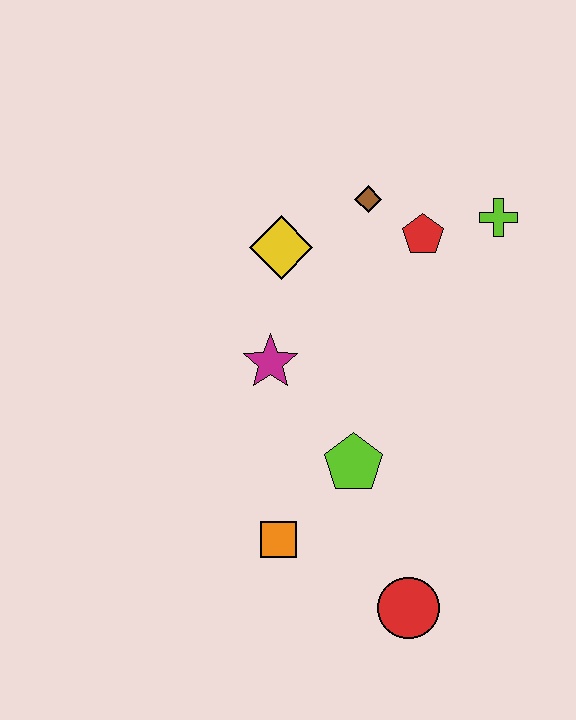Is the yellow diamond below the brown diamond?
Yes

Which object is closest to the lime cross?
The red pentagon is closest to the lime cross.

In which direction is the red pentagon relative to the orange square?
The red pentagon is above the orange square.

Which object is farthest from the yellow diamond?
The red circle is farthest from the yellow diamond.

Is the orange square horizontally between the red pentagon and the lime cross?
No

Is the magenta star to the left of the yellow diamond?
Yes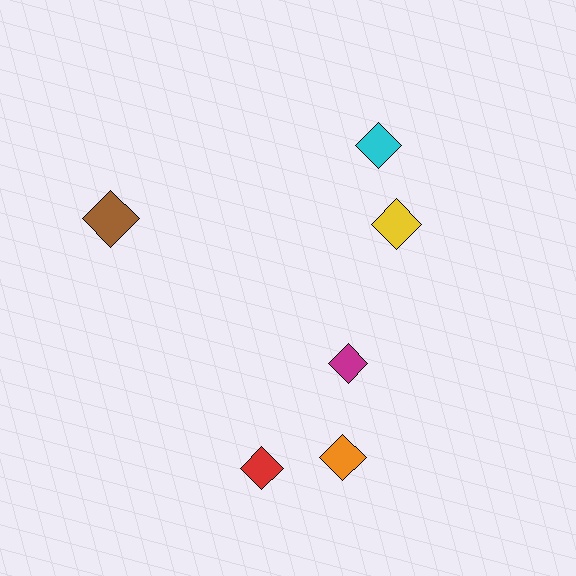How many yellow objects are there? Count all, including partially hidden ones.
There is 1 yellow object.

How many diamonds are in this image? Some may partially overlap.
There are 6 diamonds.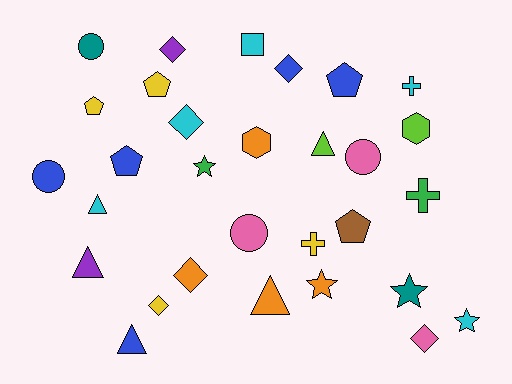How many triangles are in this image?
There are 5 triangles.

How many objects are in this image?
There are 30 objects.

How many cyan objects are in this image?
There are 5 cyan objects.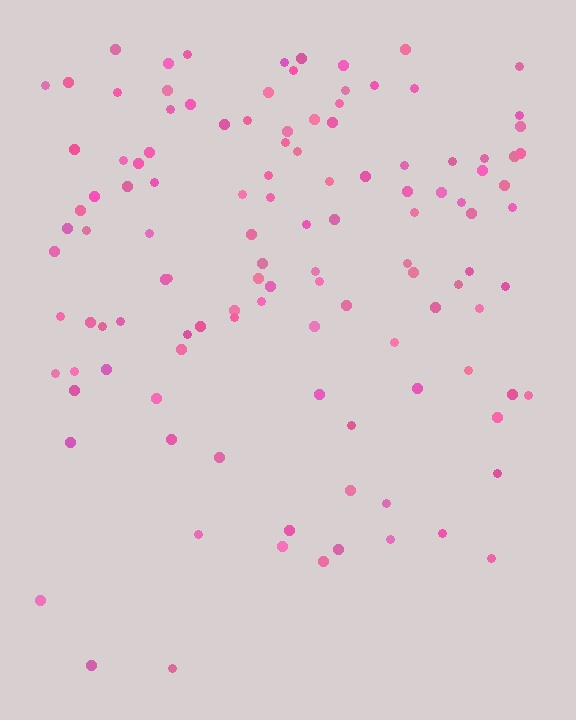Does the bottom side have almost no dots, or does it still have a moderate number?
Still a moderate number, just noticeably fewer than the top.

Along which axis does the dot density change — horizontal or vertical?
Vertical.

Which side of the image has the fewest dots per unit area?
The bottom.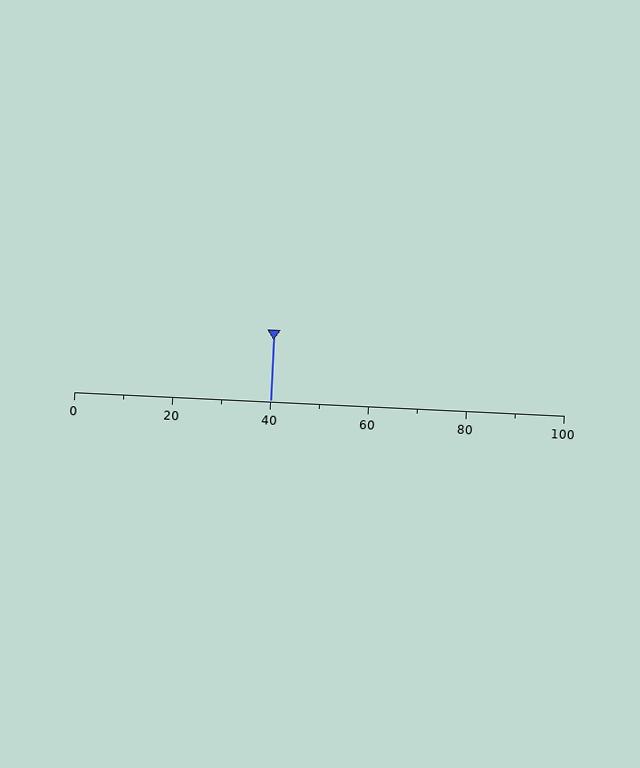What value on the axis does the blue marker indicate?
The marker indicates approximately 40.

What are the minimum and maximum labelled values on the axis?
The axis runs from 0 to 100.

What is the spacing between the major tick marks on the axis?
The major ticks are spaced 20 apart.